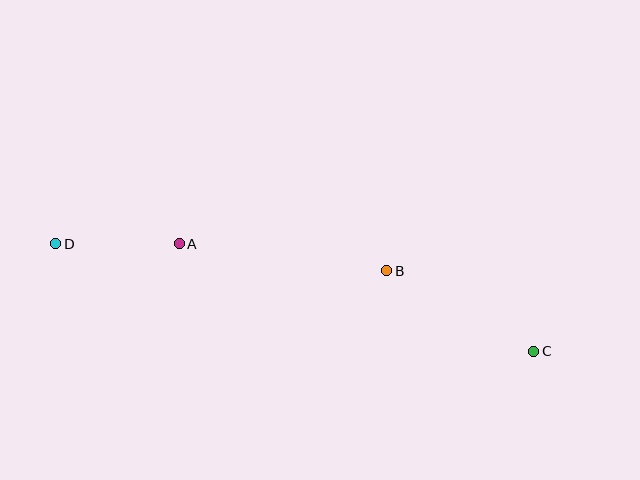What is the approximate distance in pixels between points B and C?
The distance between B and C is approximately 167 pixels.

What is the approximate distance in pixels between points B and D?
The distance between B and D is approximately 332 pixels.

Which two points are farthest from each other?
Points C and D are farthest from each other.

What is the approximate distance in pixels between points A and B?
The distance between A and B is approximately 209 pixels.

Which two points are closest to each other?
Points A and D are closest to each other.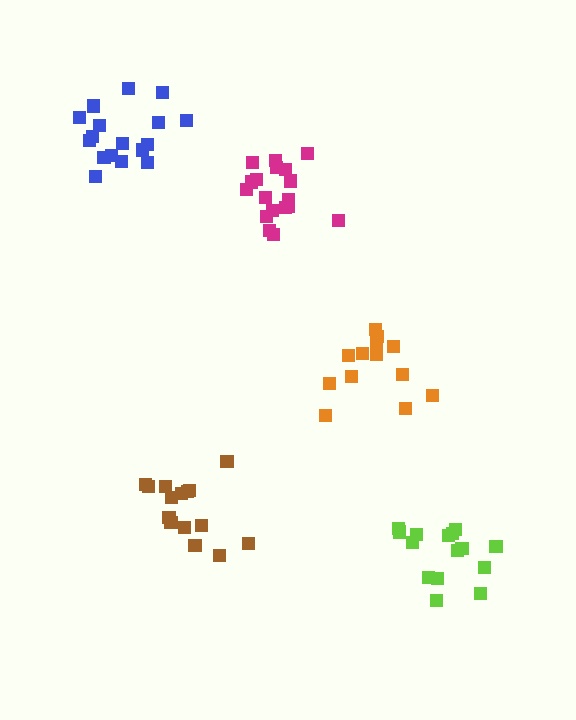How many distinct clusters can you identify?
There are 5 distinct clusters.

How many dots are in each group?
Group 1: 17 dots, Group 2: 13 dots, Group 3: 18 dots, Group 4: 15 dots, Group 5: 15 dots (78 total).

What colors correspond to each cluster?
The clusters are colored: blue, orange, magenta, brown, lime.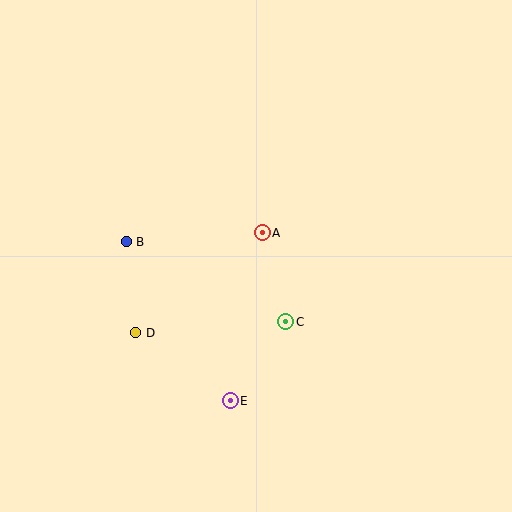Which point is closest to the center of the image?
Point A at (262, 233) is closest to the center.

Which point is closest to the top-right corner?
Point A is closest to the top-right corner.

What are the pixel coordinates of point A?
Point A is at (262, 233).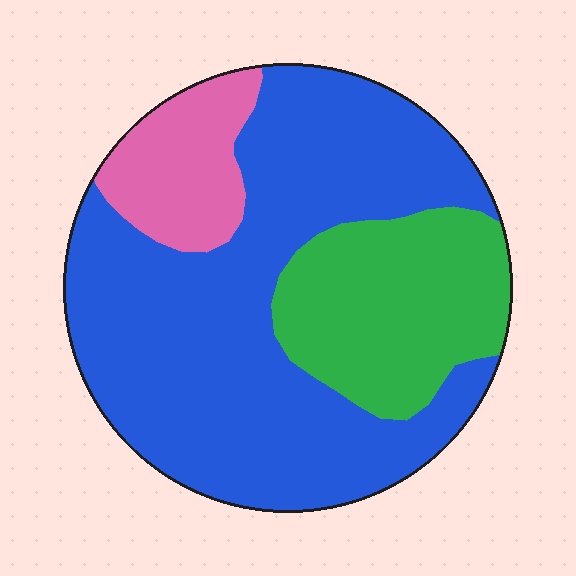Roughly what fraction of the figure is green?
Green covers 24% of the figure.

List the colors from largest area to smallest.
From largest to smallest: blue, green, pink.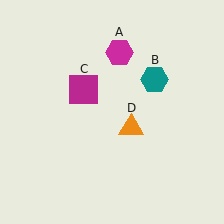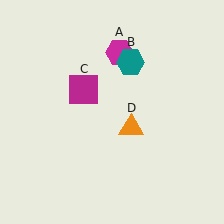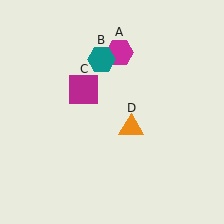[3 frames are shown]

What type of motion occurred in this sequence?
The teal hexagon (object B) rotated counterclockwise around the center of the scene.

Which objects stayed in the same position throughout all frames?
Magenta hexagon (object A) and magenta square (object C) and orange triangle (object D) remained stationary.